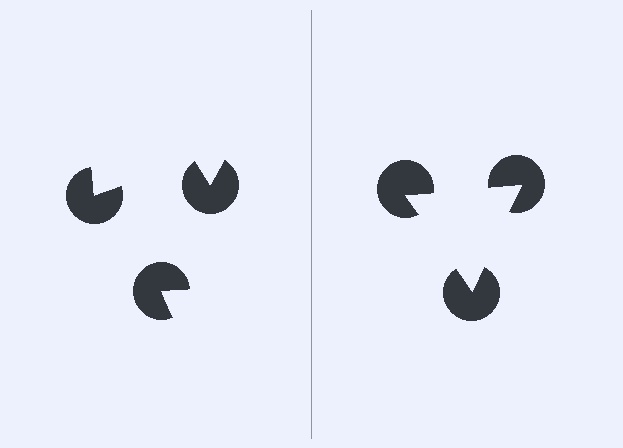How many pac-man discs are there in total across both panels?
6 — 3 on each side.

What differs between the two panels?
The pac-man discs are positioned identically on both sides; only the wedge orientations differ. On the right they align to a triangle; on the left they are misaligned.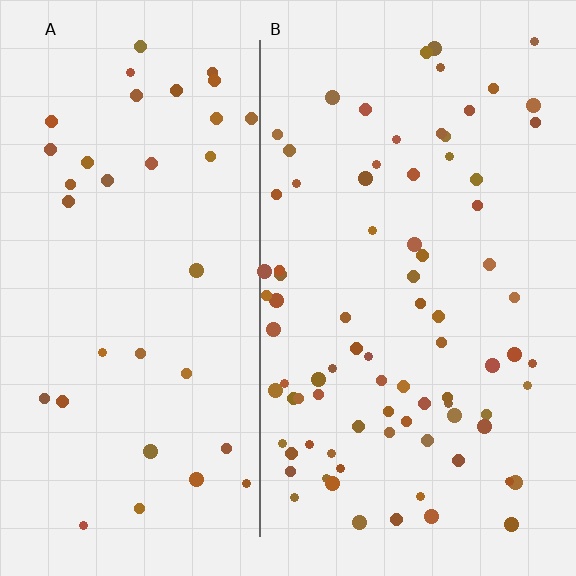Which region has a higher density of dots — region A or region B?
B (the right).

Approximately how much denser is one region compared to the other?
Approximately 2.3× — region B over region A.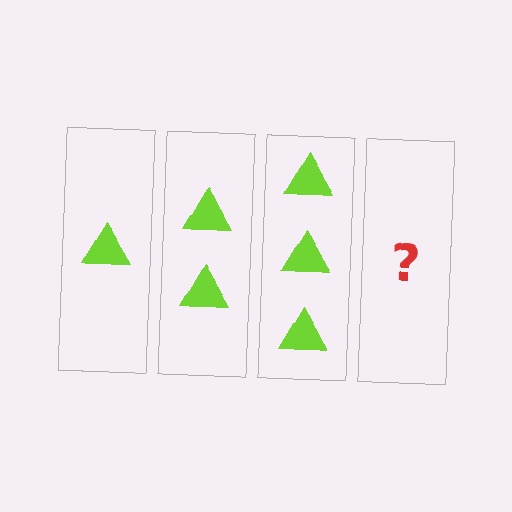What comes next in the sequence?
The next element should be 4 triangles.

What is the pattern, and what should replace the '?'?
The pattern is that each step adds one more triangle. The '?' should be 4 triangles.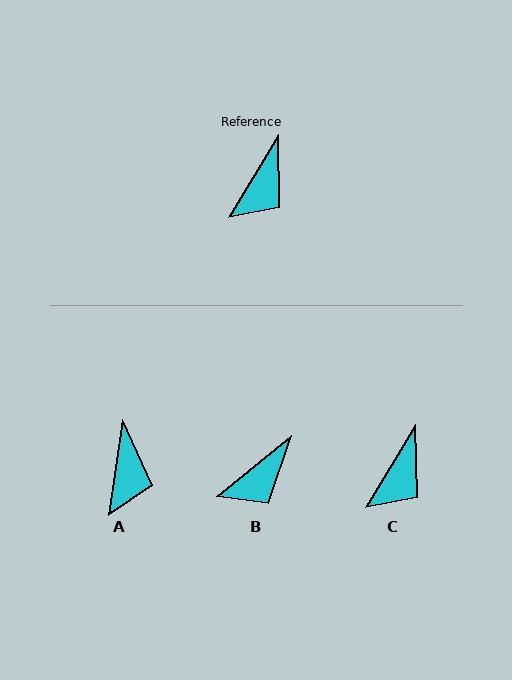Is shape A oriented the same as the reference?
No, it is off by about 23 degrees.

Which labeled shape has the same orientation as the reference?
C.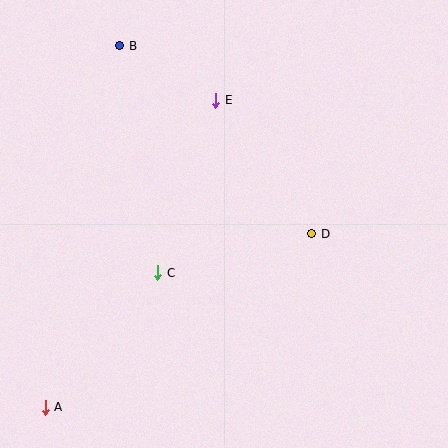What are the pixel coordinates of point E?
Point E is at (216, 100).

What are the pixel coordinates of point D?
Point D is at (312, 234).